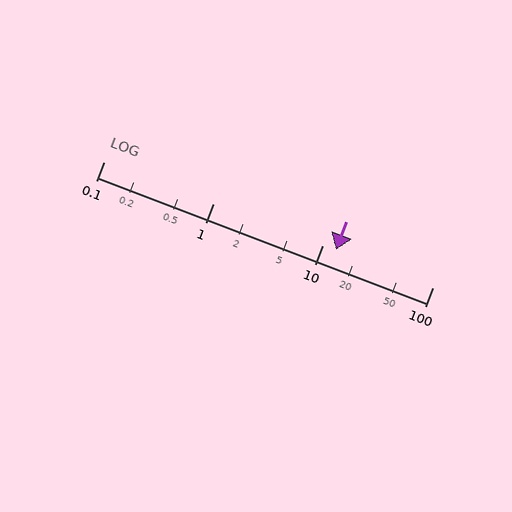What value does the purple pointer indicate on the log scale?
The pointer indicates approximately 13.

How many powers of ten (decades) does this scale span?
The scale spans 3 decades, from 0.1 to 100.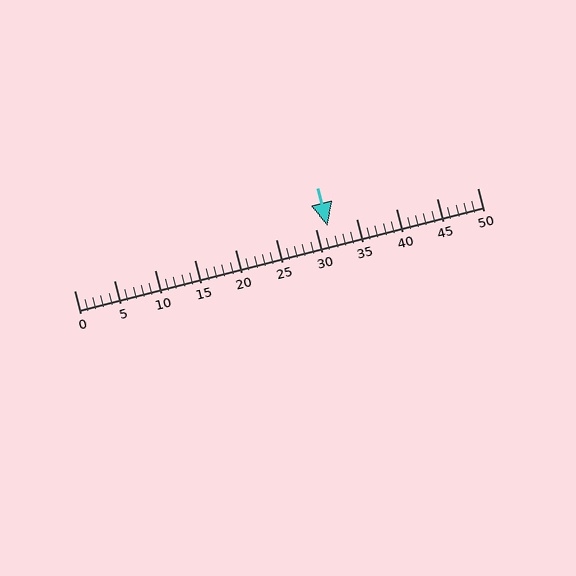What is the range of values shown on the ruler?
The ruler shows values from 0 to 50.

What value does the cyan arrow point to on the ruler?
The cyan arrow points to approximately 31.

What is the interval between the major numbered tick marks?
The major tick marks are spaced 5 units apart.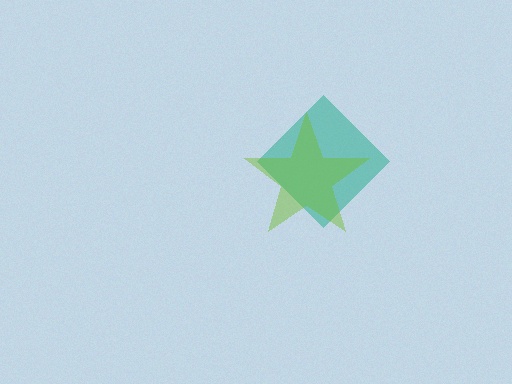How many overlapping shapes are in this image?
There are 2 overlapping shapes in the image.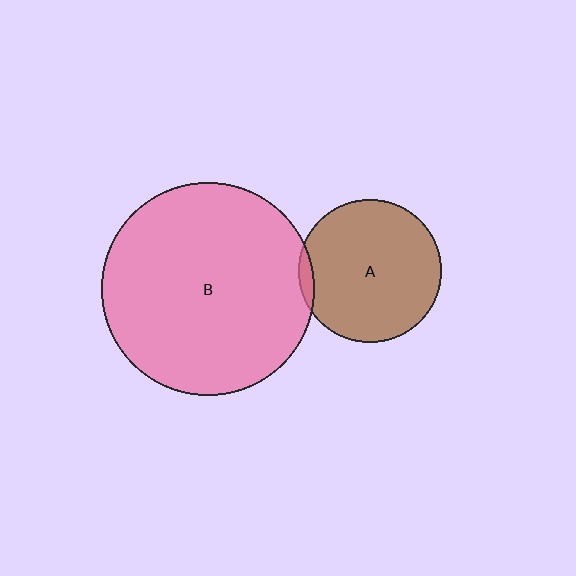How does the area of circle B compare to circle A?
Approximately 2.2 times.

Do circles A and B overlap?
Yes.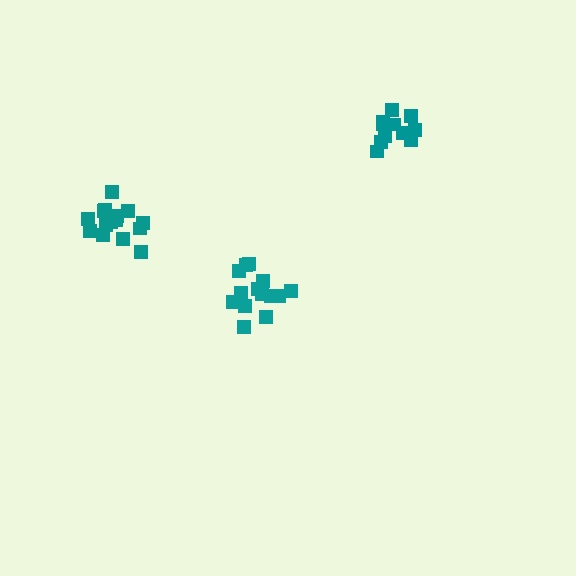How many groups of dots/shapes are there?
There are 3 groups.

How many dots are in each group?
Group 1: 15 dots, Group 2: 14 dots, Group 3: 12 dots (41 total).